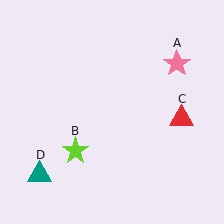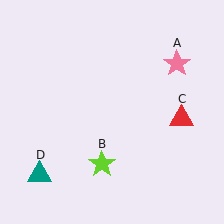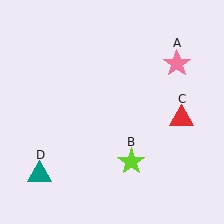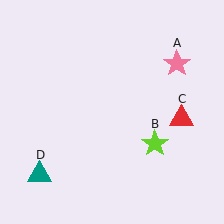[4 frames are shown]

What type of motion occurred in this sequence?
The lime star (object B) rotated counterclockwise around the center of the scene.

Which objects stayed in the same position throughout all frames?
Pink star (object A) and red triangle (object C) and teal triangle (object D) remained stationary.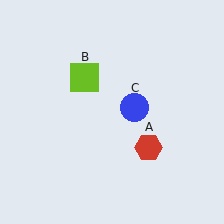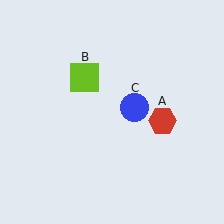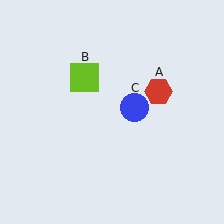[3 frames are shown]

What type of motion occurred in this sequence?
The red hexagon (object A) rotated counterclockwise around the center of the scene.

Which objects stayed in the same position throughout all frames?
Lime square (object B) and blue circle (object C) remained stationary.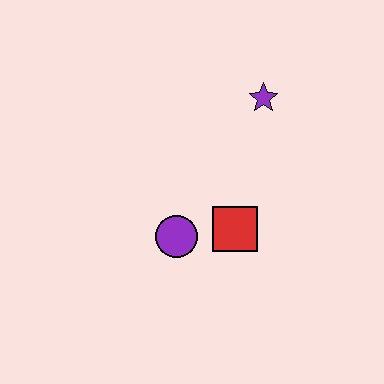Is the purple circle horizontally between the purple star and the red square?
No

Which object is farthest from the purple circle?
The purple star is farthest from the purple circle.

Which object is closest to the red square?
The purple circle is closest to the red square.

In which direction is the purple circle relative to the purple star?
The purple circle is below the purple star.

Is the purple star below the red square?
No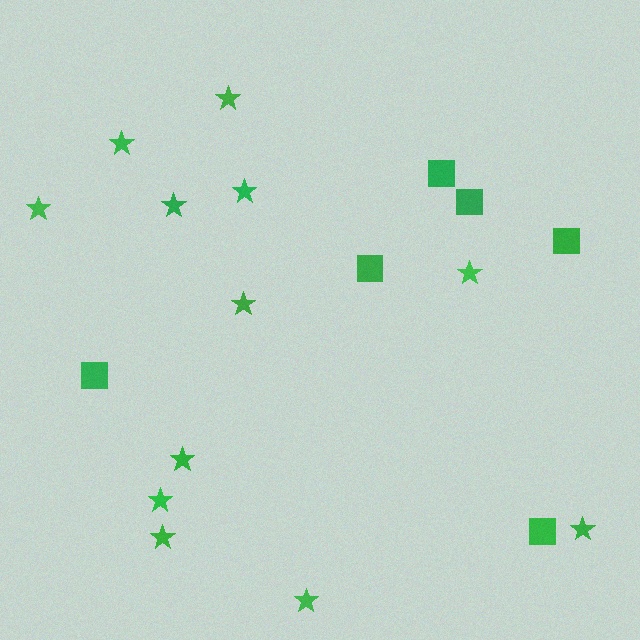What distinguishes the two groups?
There are 2 groups: one group of squares (6) and one group of stars (12).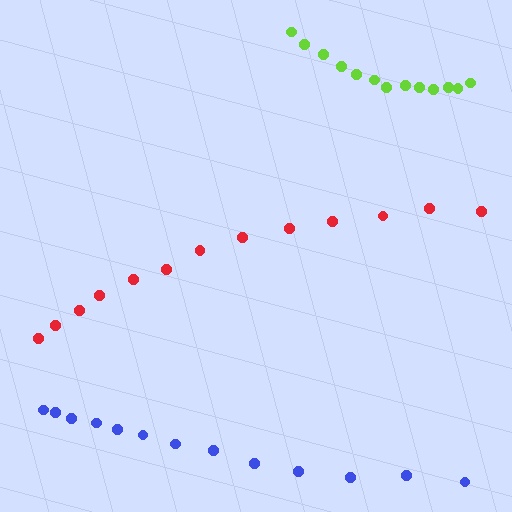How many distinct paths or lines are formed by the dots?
There are 3 distinct paths.